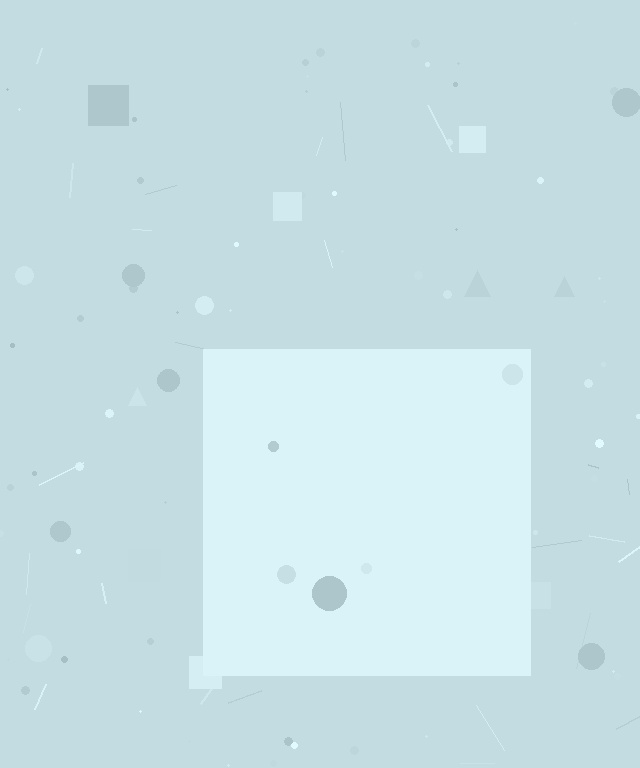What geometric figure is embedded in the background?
A square is embedded in the background.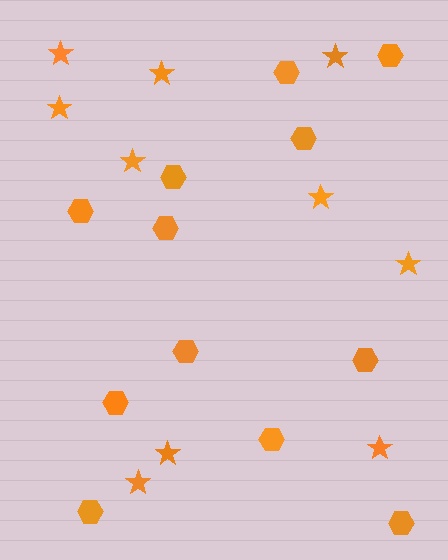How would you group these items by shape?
There are 2 groups: one group of stars (10) and one group of hexagons (12).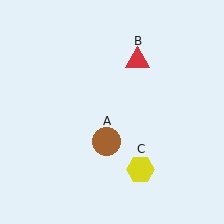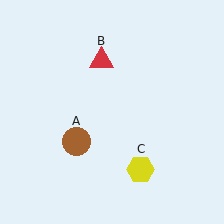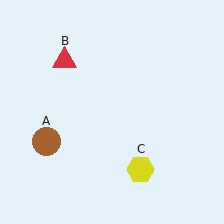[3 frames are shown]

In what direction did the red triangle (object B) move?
The red triangle (object B) moved left.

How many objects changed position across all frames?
2 objects changed position: brown circle (object A), red triangle (object B).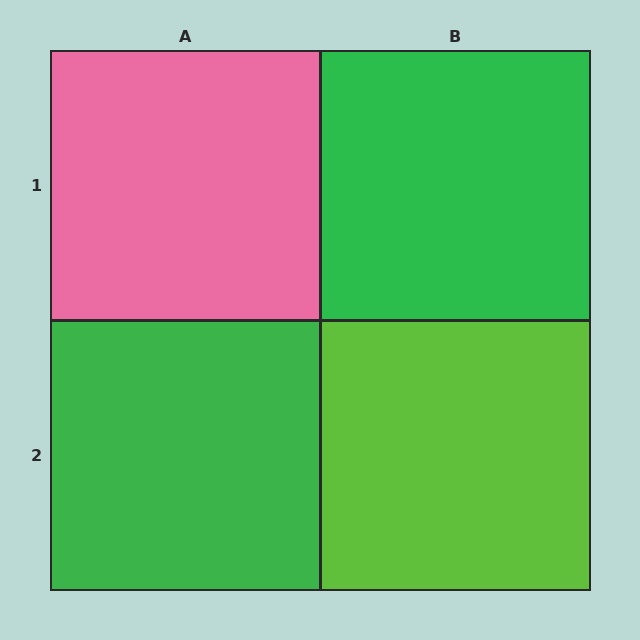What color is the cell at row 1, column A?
Pink.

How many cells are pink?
1 cell is pink.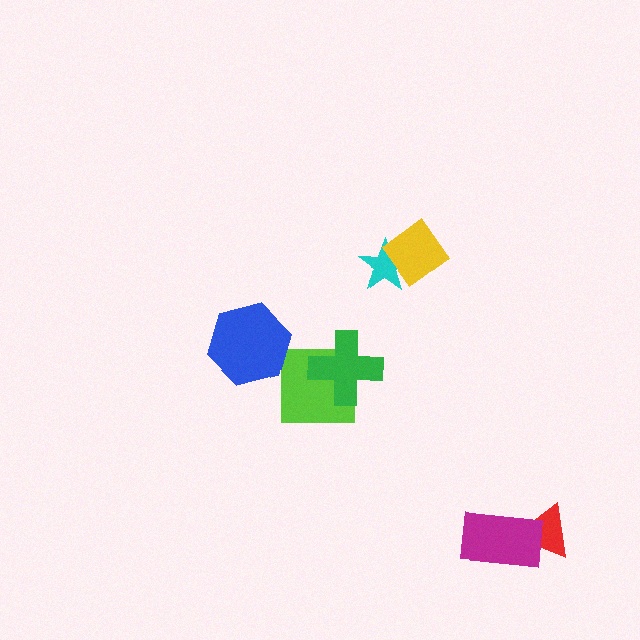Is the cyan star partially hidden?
Yes, it is partially covered by another shape.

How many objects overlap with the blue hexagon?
0 objects overlap with the blue hexagon.